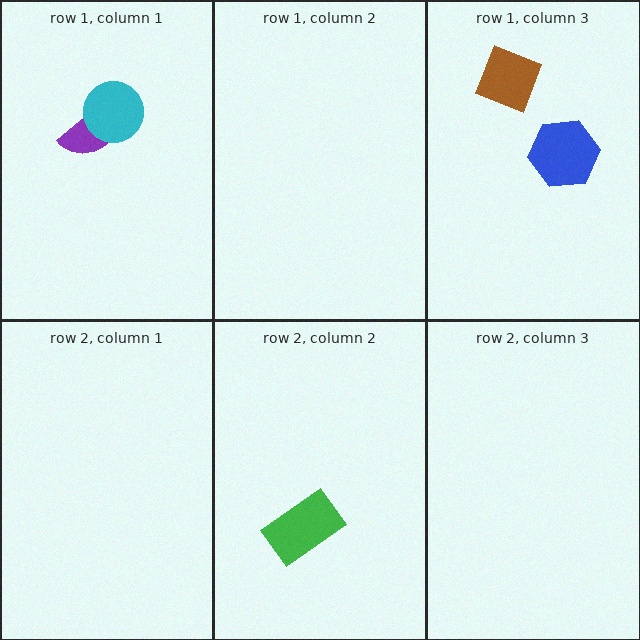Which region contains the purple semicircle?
The row 1, column 1 region.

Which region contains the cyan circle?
The row 1, column 1 region.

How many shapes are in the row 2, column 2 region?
1.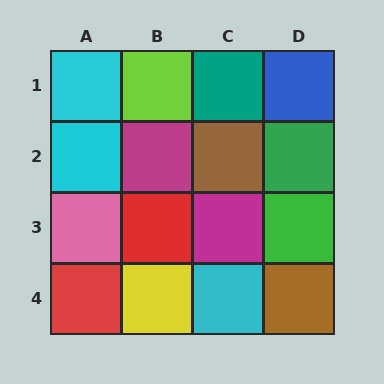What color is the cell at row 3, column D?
Green.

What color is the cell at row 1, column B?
Lime.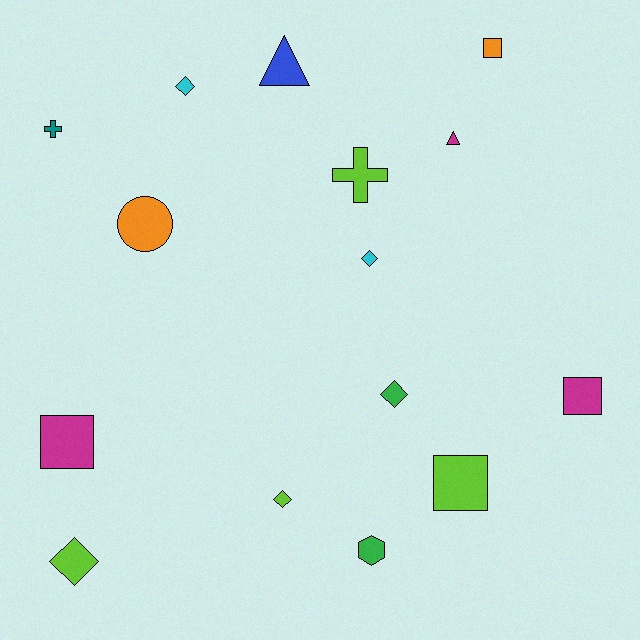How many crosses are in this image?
There are 2 crosses.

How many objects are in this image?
There are 15 objects.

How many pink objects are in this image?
There are no pink objects.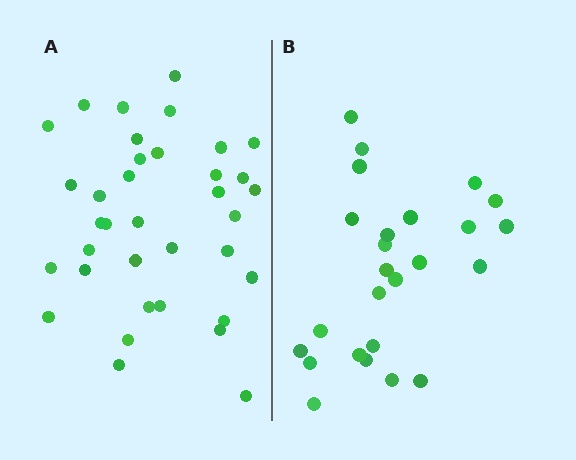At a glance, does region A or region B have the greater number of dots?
Region A (the left region) has more dots.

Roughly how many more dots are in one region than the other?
Region A has roughly 12 or so more dots than region B.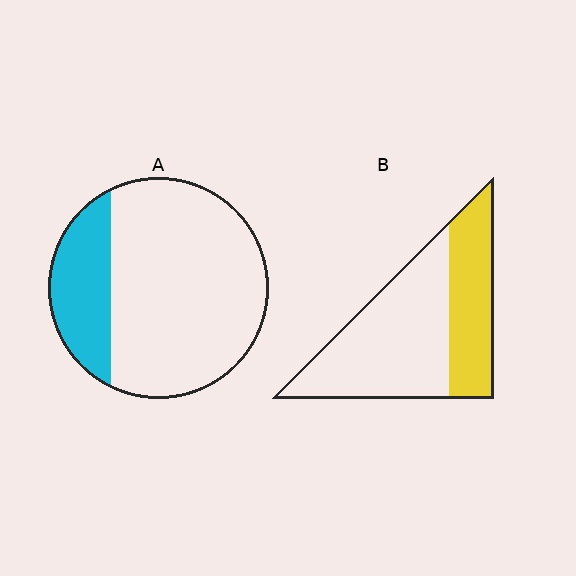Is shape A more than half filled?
No.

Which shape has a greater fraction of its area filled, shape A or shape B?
Shape B.